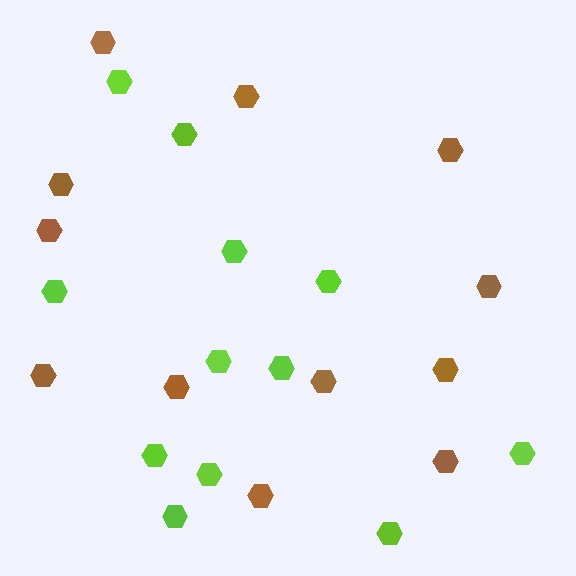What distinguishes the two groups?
There are 2 groups: one group of lime hexagons (12) and one group of brown hexagons (12).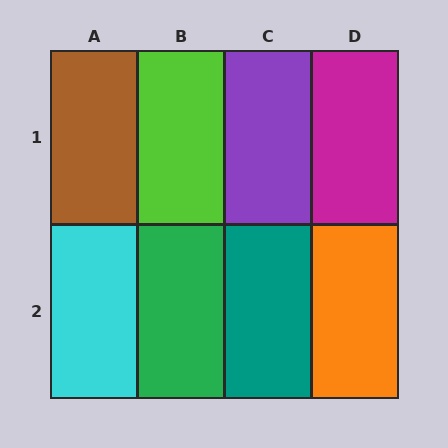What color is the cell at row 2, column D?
Orange.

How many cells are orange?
1 cell is orange.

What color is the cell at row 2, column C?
Teal.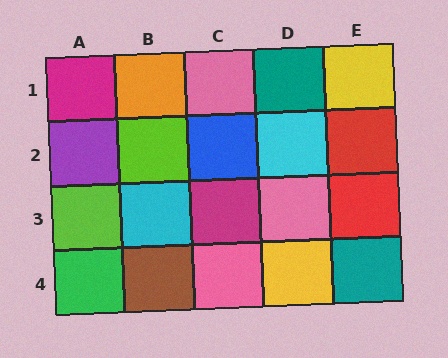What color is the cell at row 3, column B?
Cyan.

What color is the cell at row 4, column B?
Brown.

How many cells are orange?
1 cell is orange.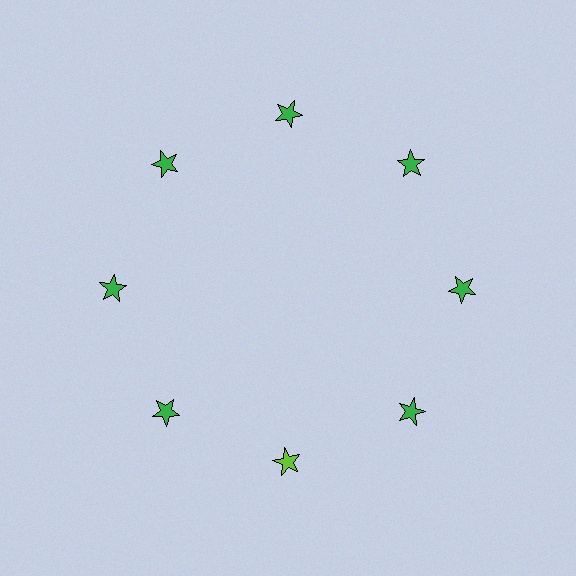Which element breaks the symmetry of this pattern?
The lime star at roughly the 6 o'clock position breaks the symmetry. All other shapes are green stars.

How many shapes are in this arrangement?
There are 8 shapes arranged in a ring pattern.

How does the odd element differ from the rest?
It has a different color: lime instead of green.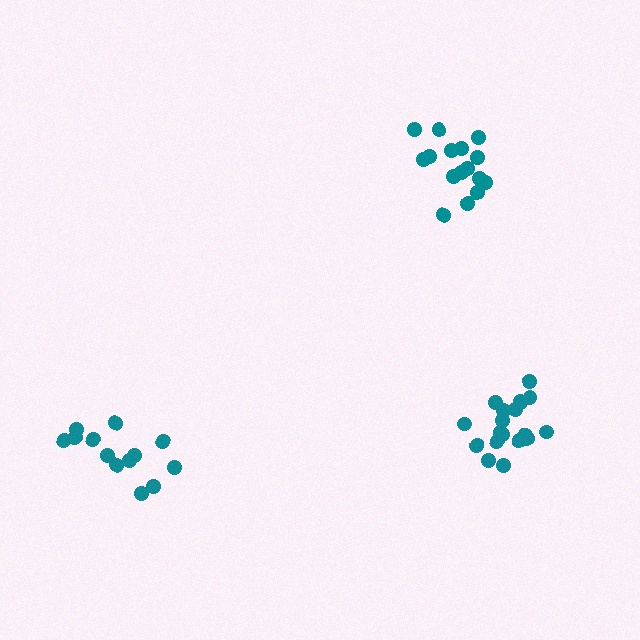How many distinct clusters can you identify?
There are 3 distinct clusters.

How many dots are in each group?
Group 1: 18 dots, Group 2: 16 dots, Group 3: 13 dots (47 total).